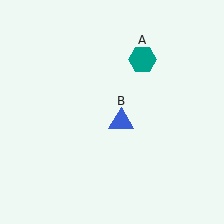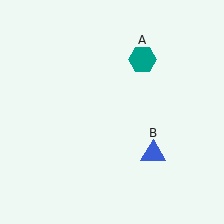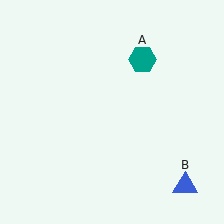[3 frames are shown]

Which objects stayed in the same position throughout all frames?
Teal hexagon (object A) remained stationary.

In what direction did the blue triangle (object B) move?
The blue triangle (object B) moved down and to the right.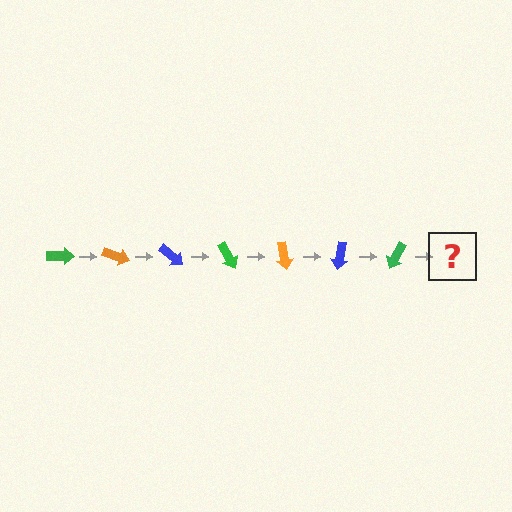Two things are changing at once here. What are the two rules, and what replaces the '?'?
The two rules are that it rotates 20 degrees each step and the color cycles through green, orange, and blue. The '?' should be an orange arrow, rotated 140 degrees from the start.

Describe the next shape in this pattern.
It should be an orange arrow, rotated 140 degrees from the start.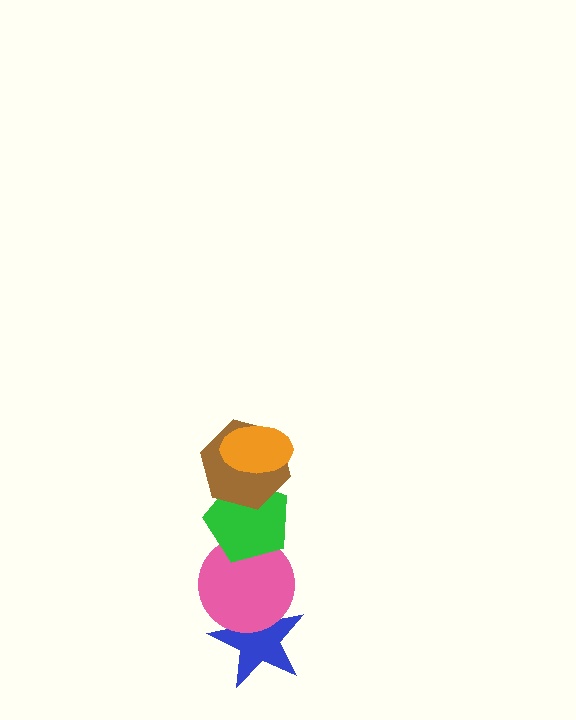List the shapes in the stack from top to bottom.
From top to bottom: the orange ellipse, the brown hexagon, the green pentagon, the pink circle, the blue star.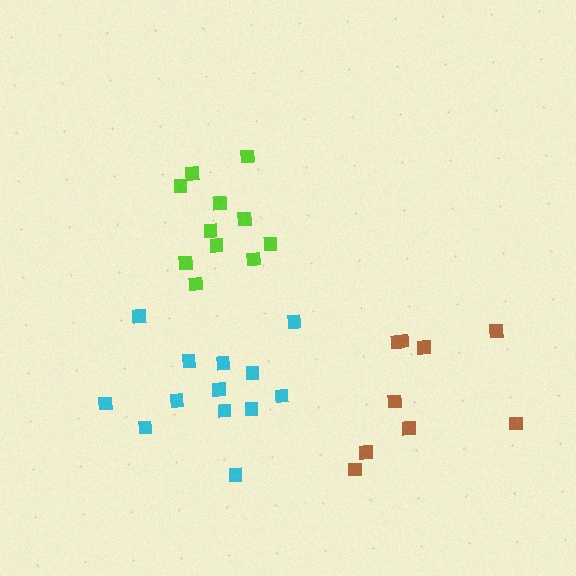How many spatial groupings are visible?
There are 3 spatial groupings.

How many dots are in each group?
Group 1: 9 dots, Group 2: 13 dots, Group 3: 11 dots (33 total).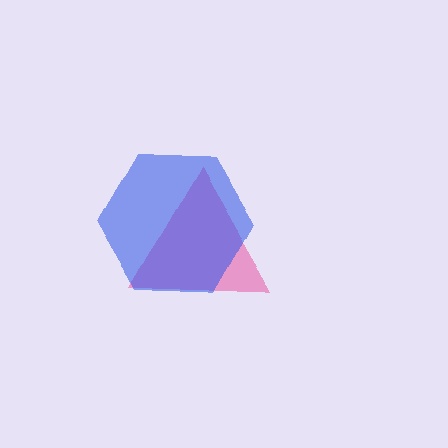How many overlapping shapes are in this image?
There are 2 overlapping shapes in the image.